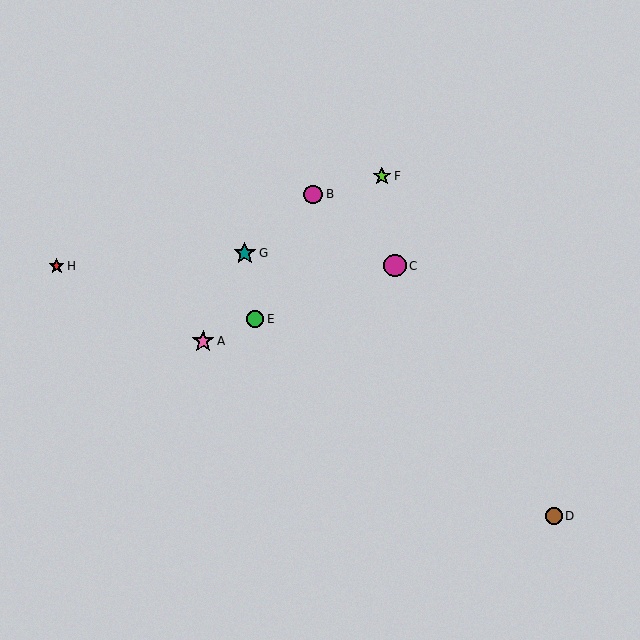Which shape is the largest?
The teal star (labeled G) is the largest.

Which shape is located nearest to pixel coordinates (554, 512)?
The brown circle (labeled D) at (554, 516) is nearest to that location.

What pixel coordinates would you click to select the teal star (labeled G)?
Click at (245, 253) to select the teal star G.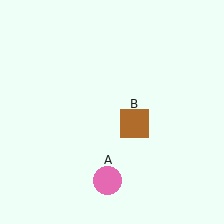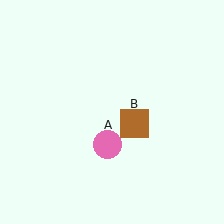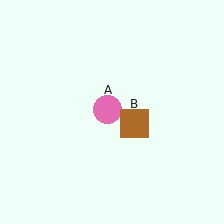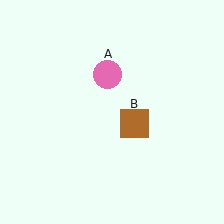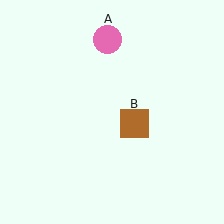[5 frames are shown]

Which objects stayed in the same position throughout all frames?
Brown square (object B) remained stationary.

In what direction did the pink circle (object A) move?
The pink circle (object A) moved up.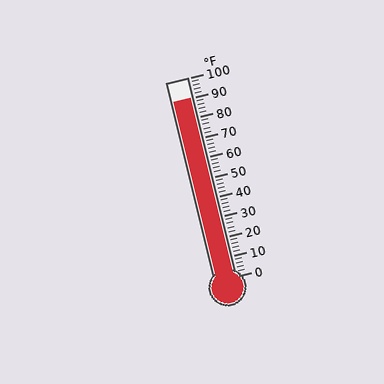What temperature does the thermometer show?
The thermometer shows approximately 90°F.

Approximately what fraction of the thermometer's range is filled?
The thermometer is filled to approximately 90% of its range.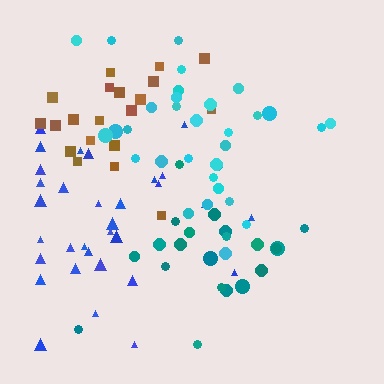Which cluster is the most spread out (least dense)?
Cyan.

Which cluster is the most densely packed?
Teal.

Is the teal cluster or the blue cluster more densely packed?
Teal.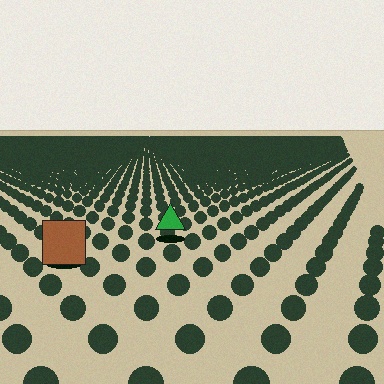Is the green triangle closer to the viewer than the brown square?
No. The brown square is closer — you can tell from the texture gradient: the ground texture is coarser near it.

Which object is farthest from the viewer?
The green triangle is farthest from the viewer. It appears smaller and the ground texture around it is denser.